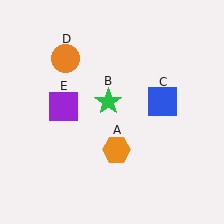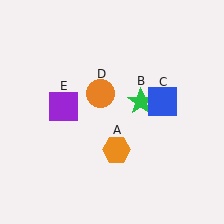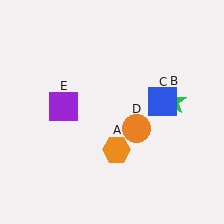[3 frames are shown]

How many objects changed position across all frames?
2 objects changed position: green star (object B), orange circle (object D).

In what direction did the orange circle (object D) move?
The orange circle (object D) moved down and to the right.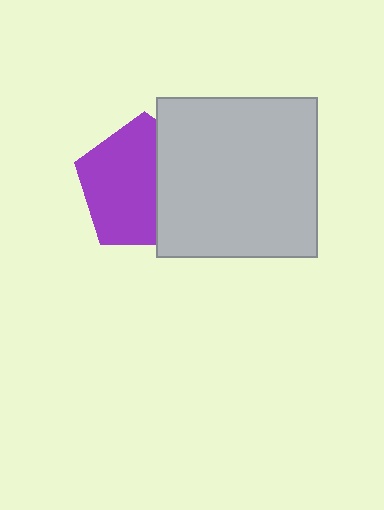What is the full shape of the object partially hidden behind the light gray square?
The partially hidden object is a purple pentagon.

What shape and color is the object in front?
The object in front is a light gray square.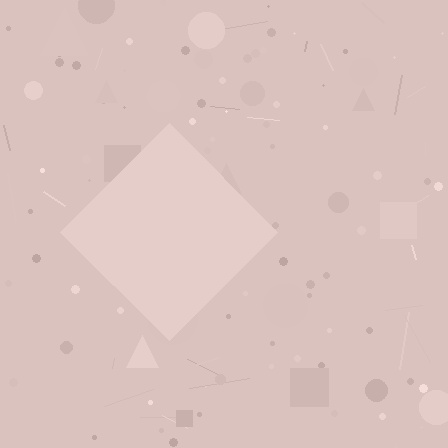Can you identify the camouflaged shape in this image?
The camouflaged shape is a diamond.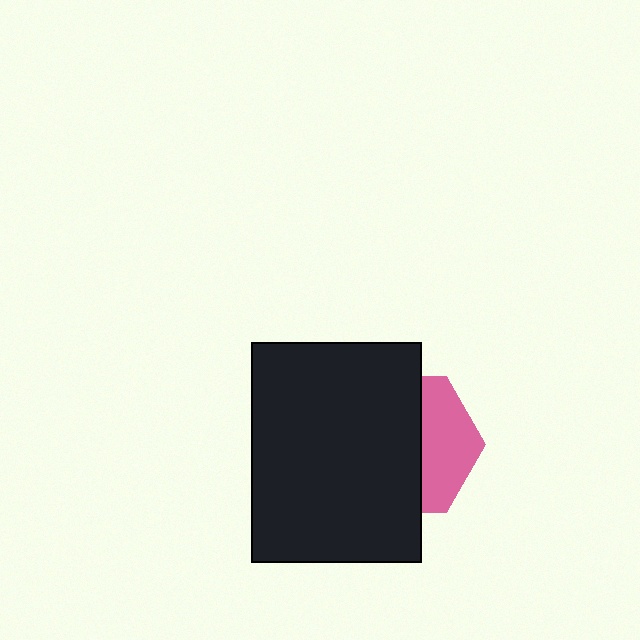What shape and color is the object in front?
The object in front is a black rectangle.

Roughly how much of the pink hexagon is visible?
A small part of it is visible (roughly 38%).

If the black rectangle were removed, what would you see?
You would see the complete pink hexagon.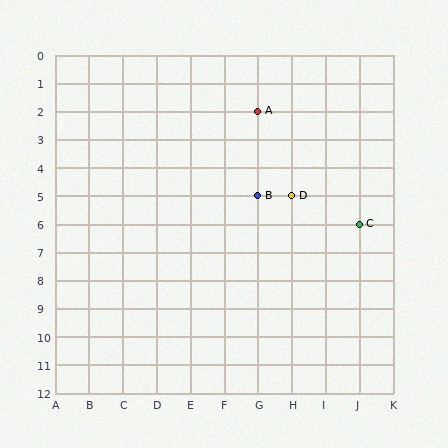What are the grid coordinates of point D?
Point D is at grid coordinates (H, 5).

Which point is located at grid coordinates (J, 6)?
Point C is at (J, 6).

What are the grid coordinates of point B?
Point B is at grid coordinates (G, 5).